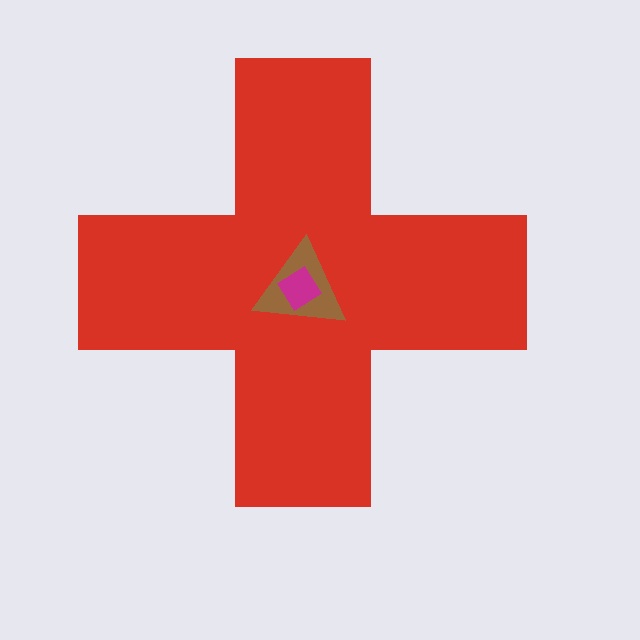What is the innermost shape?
The magenta diamond.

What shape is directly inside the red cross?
The brown triangle.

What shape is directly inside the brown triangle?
The magenta diamond.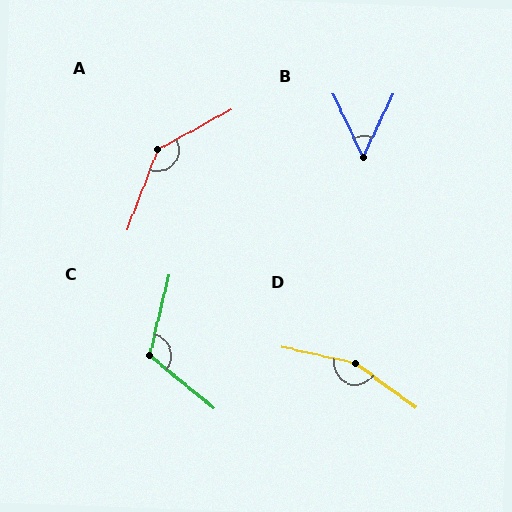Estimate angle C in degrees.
Approximately 115 degrees.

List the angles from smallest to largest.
B (51°), C (115°), A (139°), D (157°).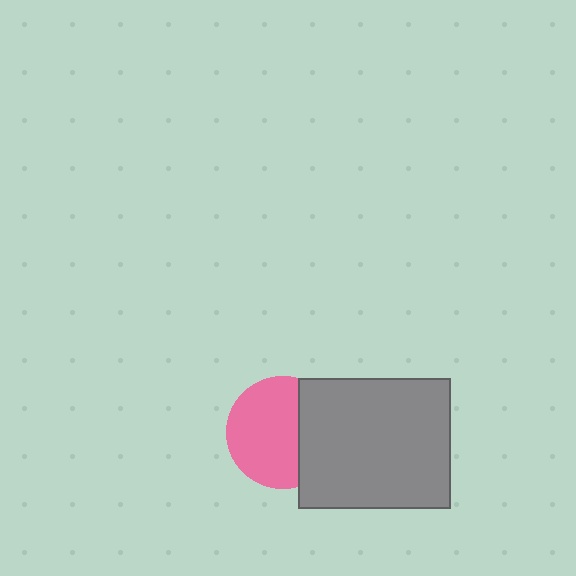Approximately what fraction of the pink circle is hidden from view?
Roughly 34% of the pink circle is hidden behind the gray rectangle.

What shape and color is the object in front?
The object in front is a gray rectangle.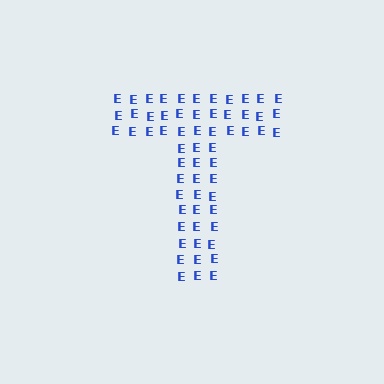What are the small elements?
The small elements are letter E's.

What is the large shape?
The large shape is the letter T.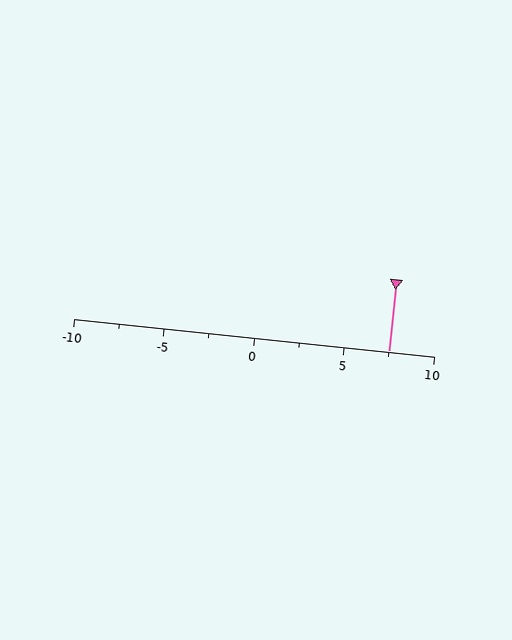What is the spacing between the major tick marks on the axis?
The major ticks are spaced 5 apart.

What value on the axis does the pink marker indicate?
The marker indicates approximately 7.5.